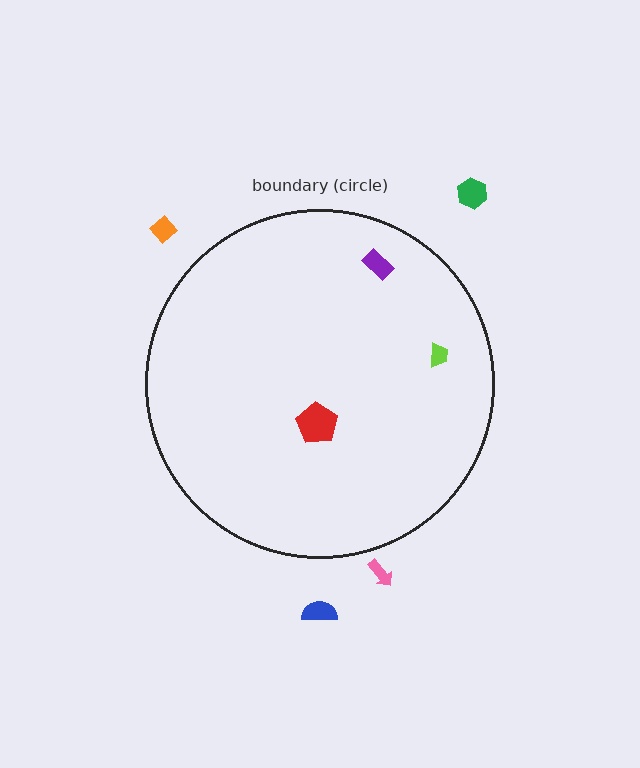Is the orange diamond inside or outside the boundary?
Outside.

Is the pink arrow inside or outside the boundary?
Outside.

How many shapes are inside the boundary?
3 inside, 4 outside.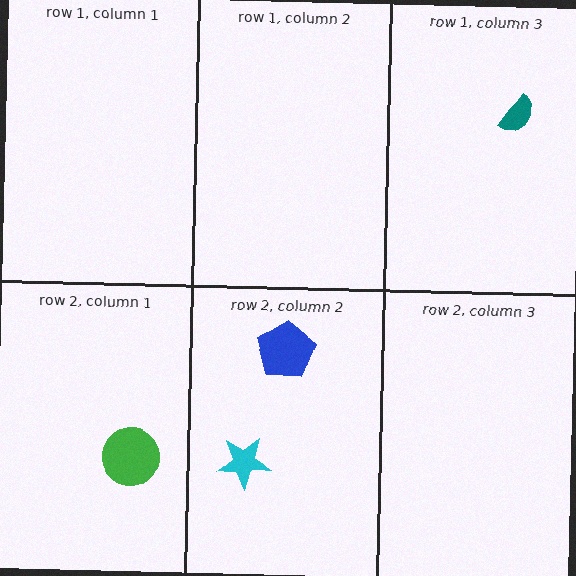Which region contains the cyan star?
The row 2, column 2 region.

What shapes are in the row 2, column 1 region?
The green circle.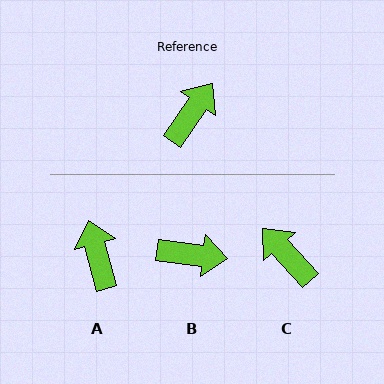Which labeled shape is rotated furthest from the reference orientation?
C, about 77 degrees away.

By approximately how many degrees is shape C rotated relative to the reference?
Approximately 77 degrees counter-clockwise.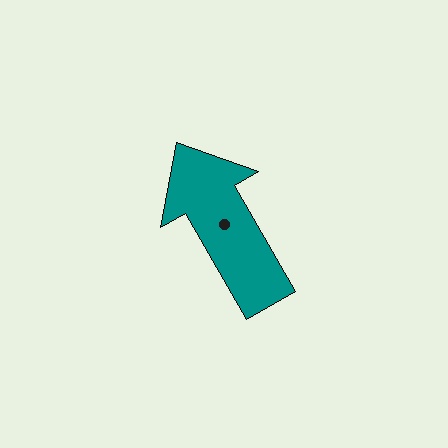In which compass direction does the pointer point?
Northwest.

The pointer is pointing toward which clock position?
Roughly 11 o'clock.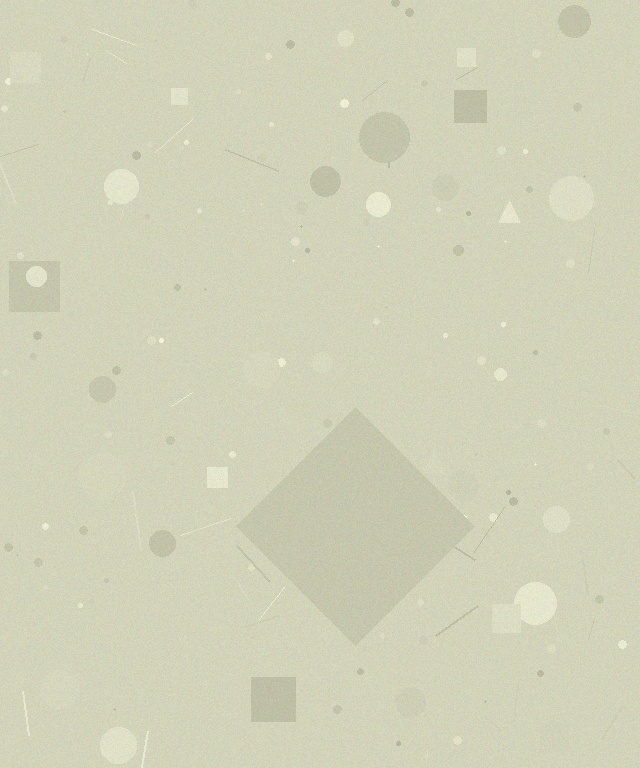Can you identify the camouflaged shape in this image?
The camouflaged shape is a diamond.